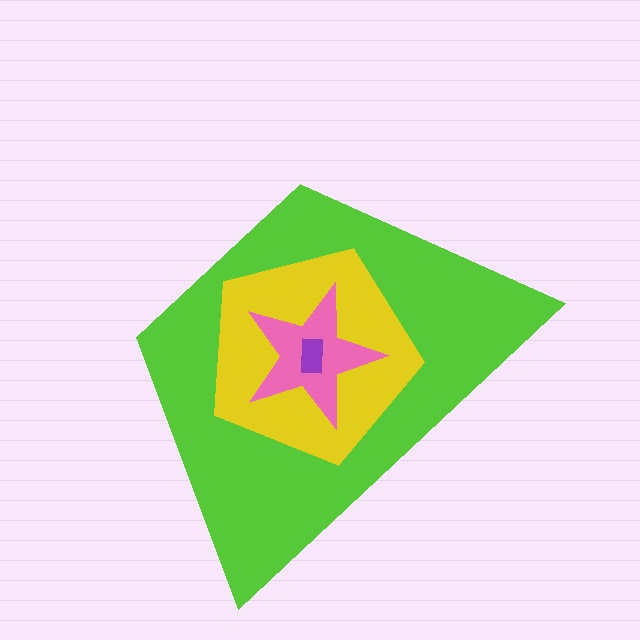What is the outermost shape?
The lime trapezoid.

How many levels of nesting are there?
4.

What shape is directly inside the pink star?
The purple rectangle.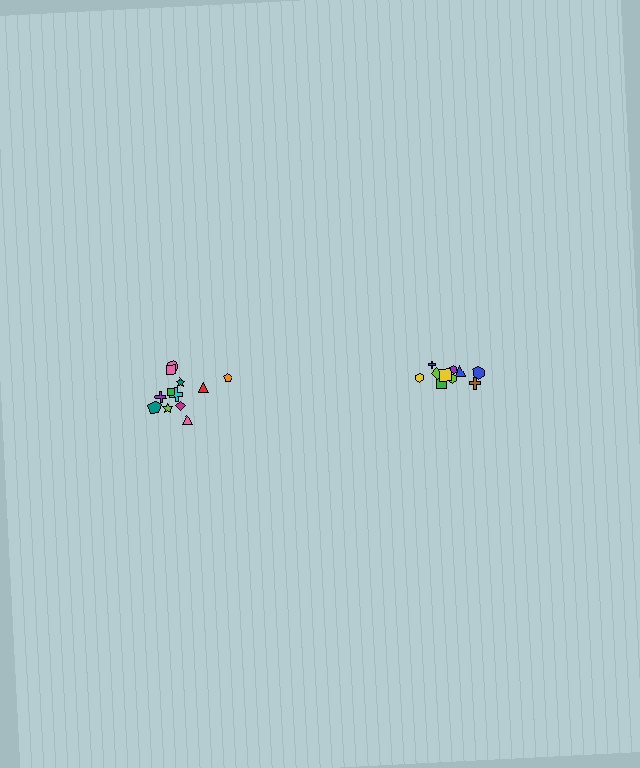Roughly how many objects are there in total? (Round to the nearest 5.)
Roughly 20 objects in total.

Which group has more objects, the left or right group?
The left group.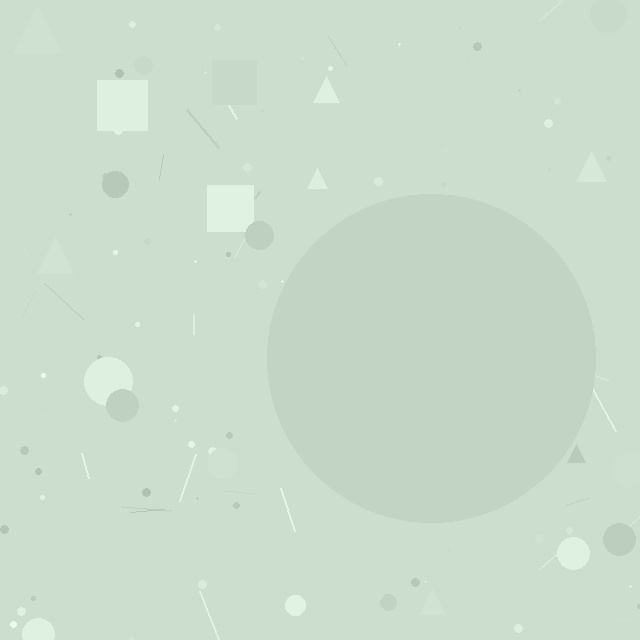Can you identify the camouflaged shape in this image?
The camouflaged shape is a circle.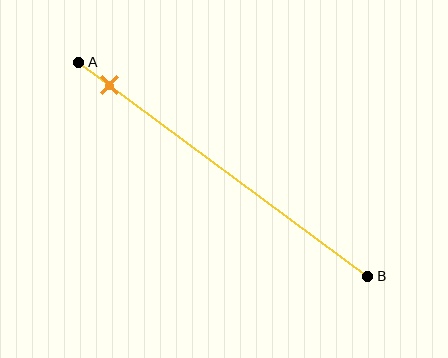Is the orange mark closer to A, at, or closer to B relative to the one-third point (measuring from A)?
The orange mark is closer to point A than the one-third point of segment AB.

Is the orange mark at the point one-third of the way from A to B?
No, the mark is at about 10% from A, not at the 33% one-third point.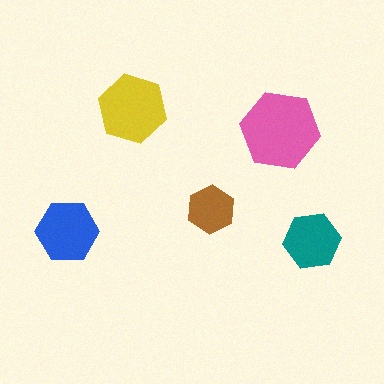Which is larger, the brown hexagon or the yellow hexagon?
The yellow one.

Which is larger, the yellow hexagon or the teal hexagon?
The yellow one.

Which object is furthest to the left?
The blue hexagon is leftmost.